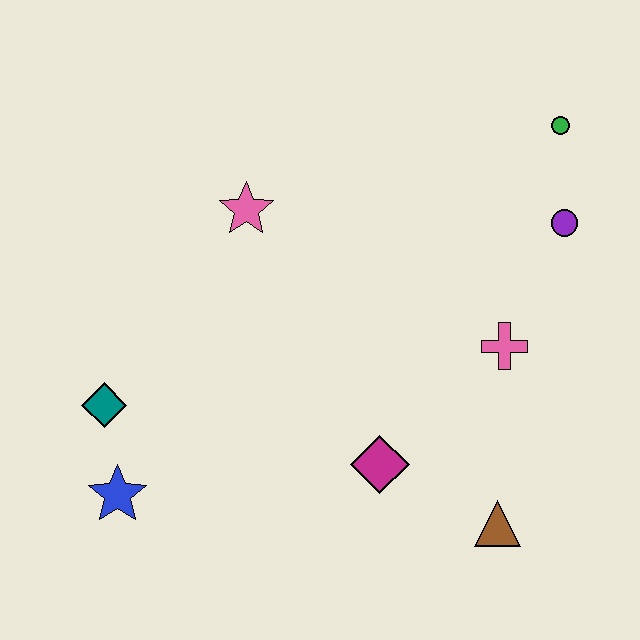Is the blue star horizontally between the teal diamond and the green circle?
Yes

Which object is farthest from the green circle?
The blue star is farthest from the green circle.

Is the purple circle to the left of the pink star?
No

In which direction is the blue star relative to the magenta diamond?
The blue star is to the left of the magenta diamond.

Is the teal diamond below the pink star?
Yes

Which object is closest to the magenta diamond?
The brown triangle is closest to the magenta diamond.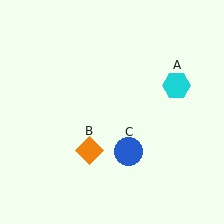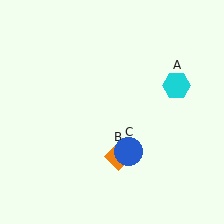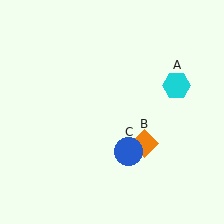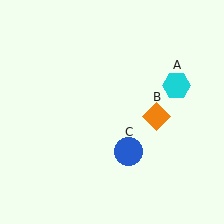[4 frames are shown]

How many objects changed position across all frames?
1 object changed position: orange diamond (object B).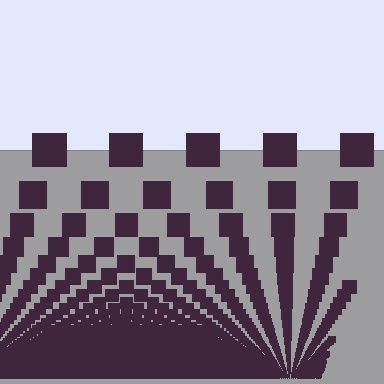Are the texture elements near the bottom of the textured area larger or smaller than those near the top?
Smaller. The gradient is inverted — elements near the bottom are smaller and denser.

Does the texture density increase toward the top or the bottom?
Density increases toward the bottom.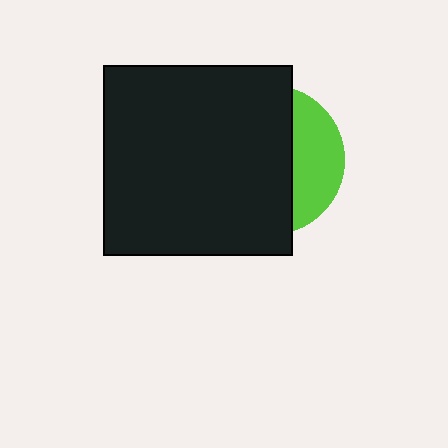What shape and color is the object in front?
The object in front is a black square.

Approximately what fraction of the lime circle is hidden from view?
Roughly 70% of the lime circle is hidden behind the black square.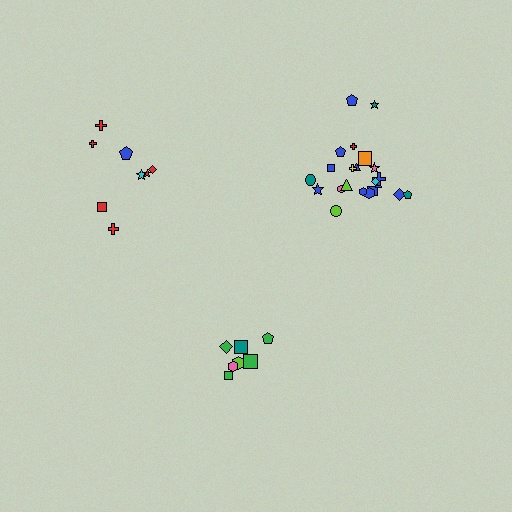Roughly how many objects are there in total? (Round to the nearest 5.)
Roughly 35 objects in total.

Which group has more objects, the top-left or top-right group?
The top-right group.